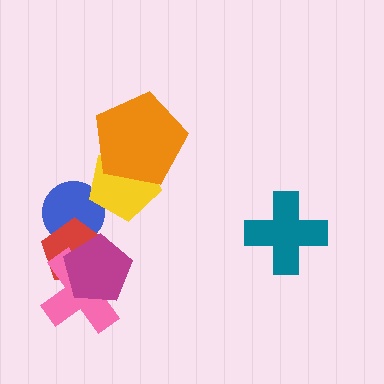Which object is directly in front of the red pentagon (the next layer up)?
The pink cross is directly in front of the red pentagon.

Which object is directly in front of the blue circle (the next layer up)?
The red pentagon is directly in front of the blue circle.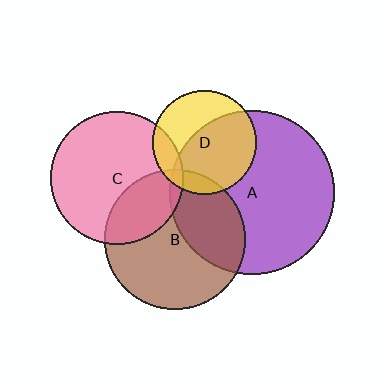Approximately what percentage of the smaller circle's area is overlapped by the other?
Approximately 30%.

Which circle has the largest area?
Circle A (purple).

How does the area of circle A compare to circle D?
Approximately 2.5 times.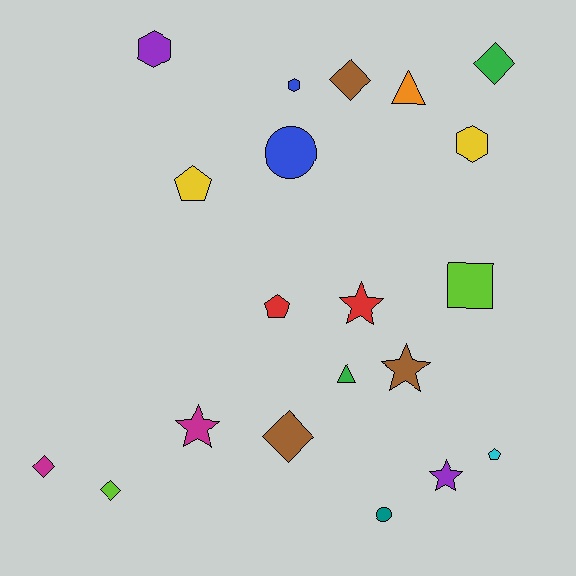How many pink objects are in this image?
There are no pink objects.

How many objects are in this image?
There are 20 objects.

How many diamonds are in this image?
There are 5 diamonds.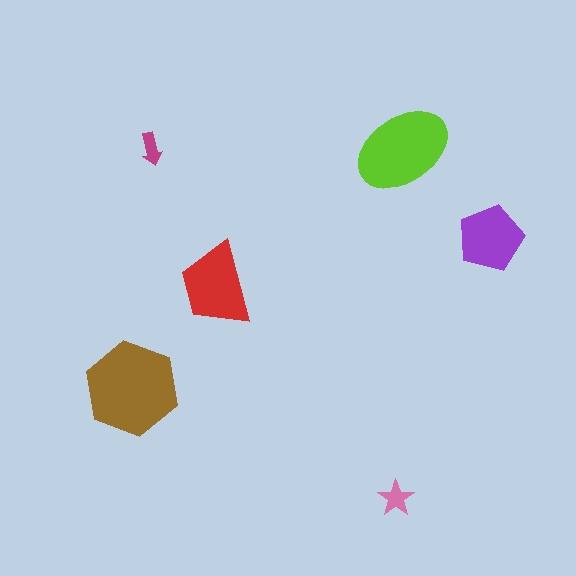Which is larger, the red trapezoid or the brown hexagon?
The brown hexagon.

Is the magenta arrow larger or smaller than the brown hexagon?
Smaller.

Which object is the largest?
The brown hexagon.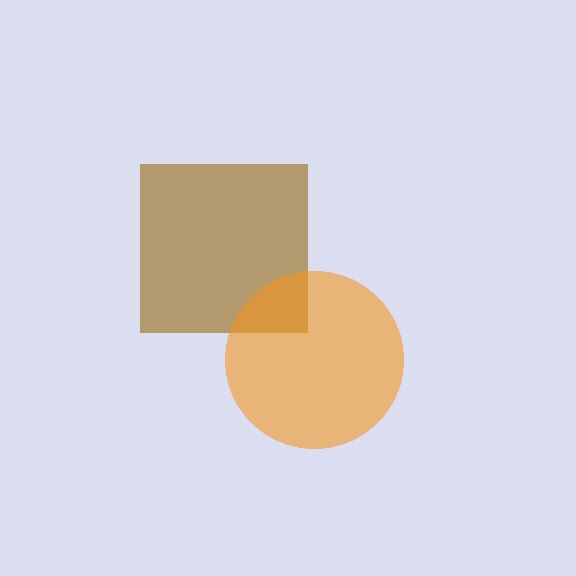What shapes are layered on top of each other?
The layered shapes are: a brown square, an orange circle.